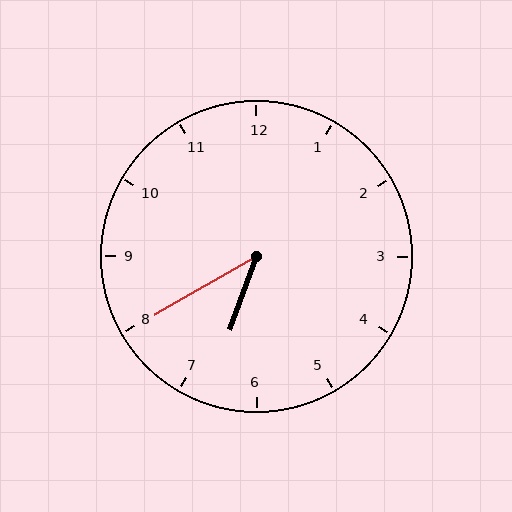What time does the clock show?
6:40.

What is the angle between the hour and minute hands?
Approximately 40 degrees.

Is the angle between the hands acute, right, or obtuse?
It is acute.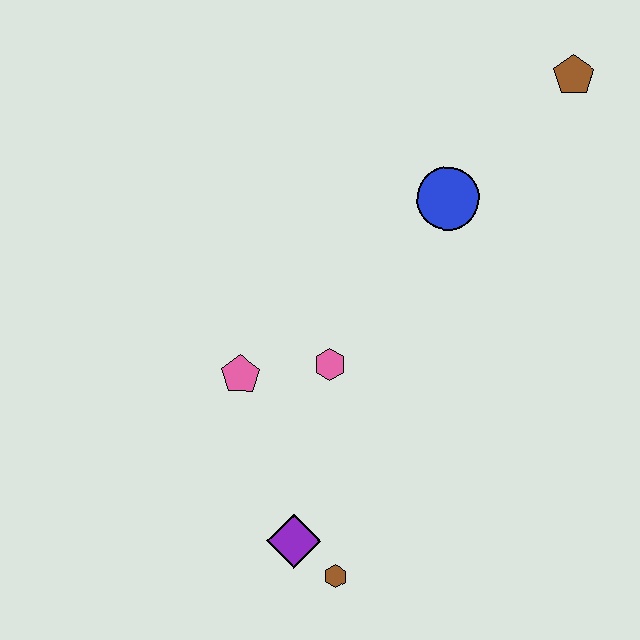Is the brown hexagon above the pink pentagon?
No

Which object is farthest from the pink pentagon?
The brown pentagon is farthest from the pink pentagon.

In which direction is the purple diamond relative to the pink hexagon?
The purple diamond is below the pink hexagon.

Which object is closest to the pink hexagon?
The pink pentagon is closest to the pink hexagon.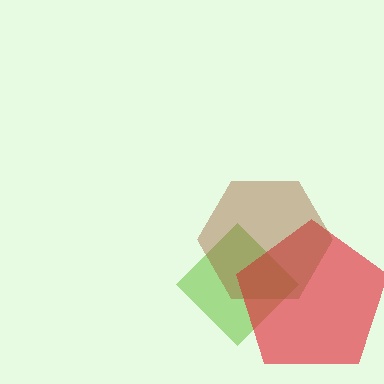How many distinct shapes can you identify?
There are 3 distinct shapes: a lime diamond, a red pentagon, a brown hexagon.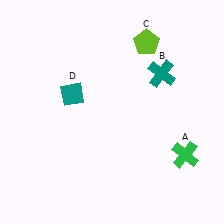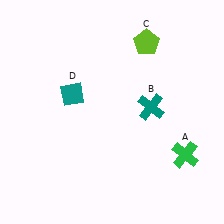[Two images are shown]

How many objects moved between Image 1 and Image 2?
1 object moved between the two images.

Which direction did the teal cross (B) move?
The teal cross (B) moved down.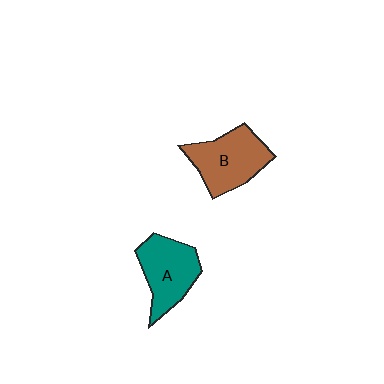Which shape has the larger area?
Shape B (brown).